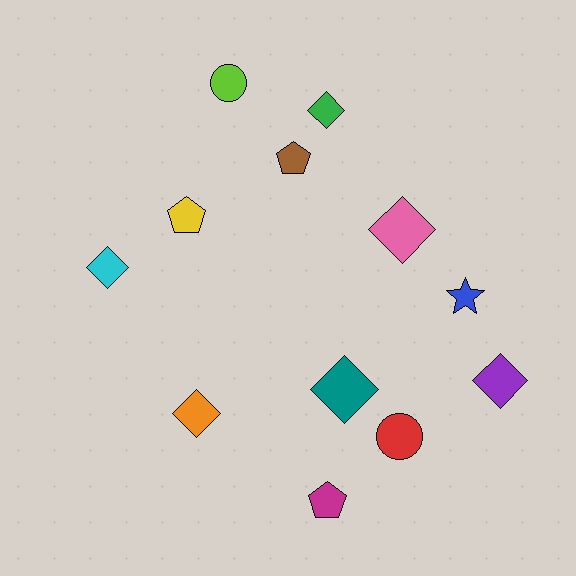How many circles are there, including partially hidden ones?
There are 2 circles.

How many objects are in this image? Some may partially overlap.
There are 12 objects.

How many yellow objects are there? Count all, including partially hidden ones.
There is 1 yellow object.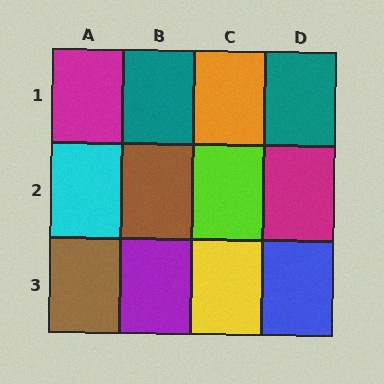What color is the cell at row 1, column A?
Magenta.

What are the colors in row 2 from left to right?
Cyan, brown, lime, magenta.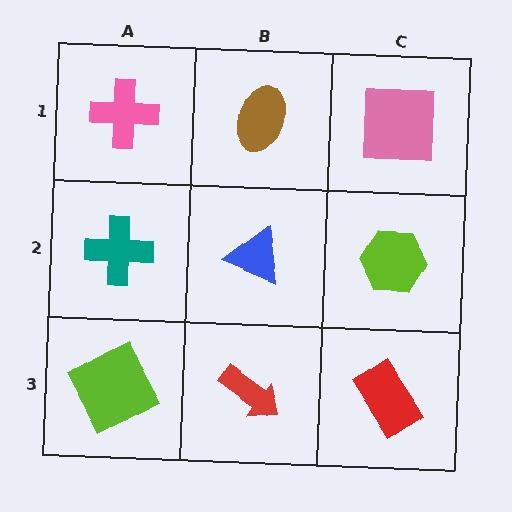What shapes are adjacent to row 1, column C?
A lime hexagon (row 2, column C), a brown ellipse (row 1, column B).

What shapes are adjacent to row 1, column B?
A blue triangle (row 2, column B), a pink cross (row 1, column A), a pink square (row 1, column C).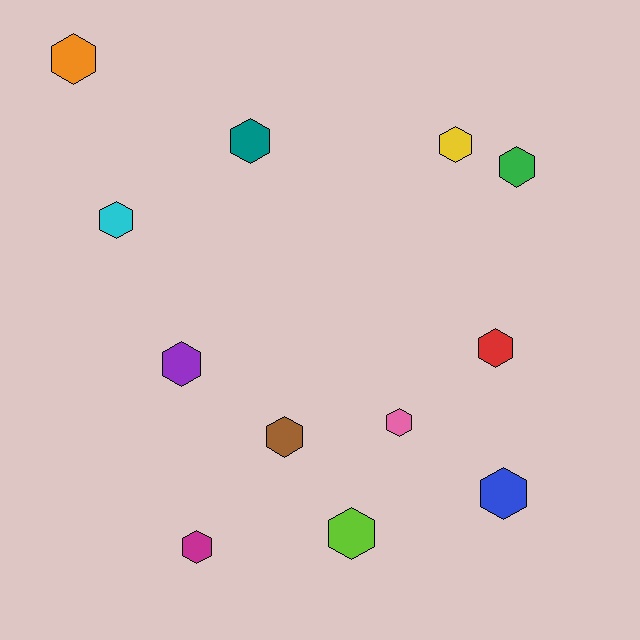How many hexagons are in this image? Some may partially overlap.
There are 12 hexagons.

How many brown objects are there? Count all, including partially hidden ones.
There is 1 brown object.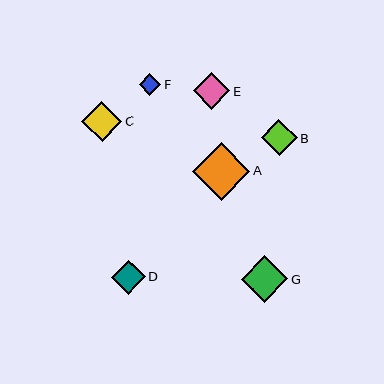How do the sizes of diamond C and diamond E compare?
Diamond C and diamond E are approximately the same size.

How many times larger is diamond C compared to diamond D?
Diamond C is approximately 1.2 times the size of diamond D.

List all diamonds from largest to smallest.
From largest to smallest: A, G, C, E, B, D, F.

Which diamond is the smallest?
Diamond F is the smallest with a size of approximately 21 pixels.